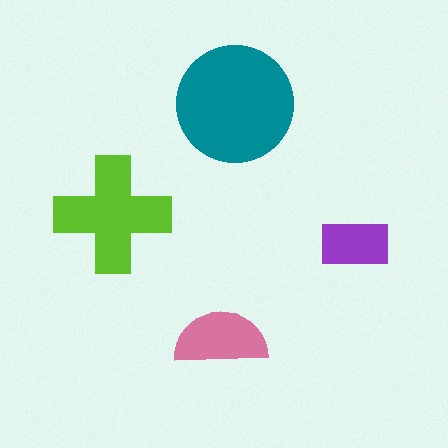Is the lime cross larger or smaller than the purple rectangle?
Larger.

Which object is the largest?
The teal circle.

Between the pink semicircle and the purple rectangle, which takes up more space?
The pink semicircle.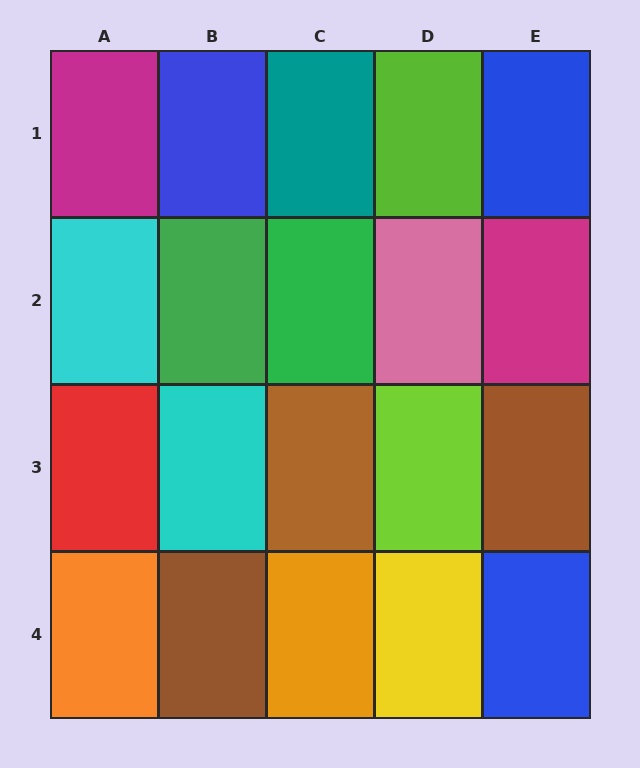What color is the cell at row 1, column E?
Blue.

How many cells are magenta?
2 cells are magenta.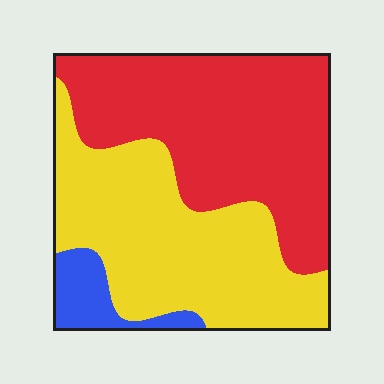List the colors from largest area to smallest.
From largest to smallest: red, yellow, blue.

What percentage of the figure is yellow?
Yellow covers about 45% of the figure.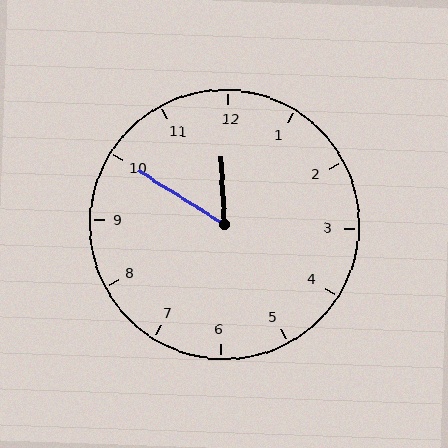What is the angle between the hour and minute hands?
Approximately 55 degrees.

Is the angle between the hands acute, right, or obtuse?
It is acute.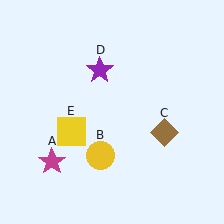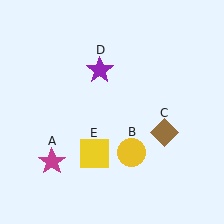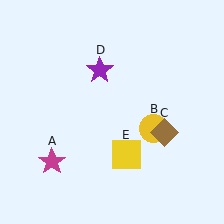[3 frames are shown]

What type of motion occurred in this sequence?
The yellow circle (object B), yellow square (object E) rotated counterclockwise around the center of the scene.